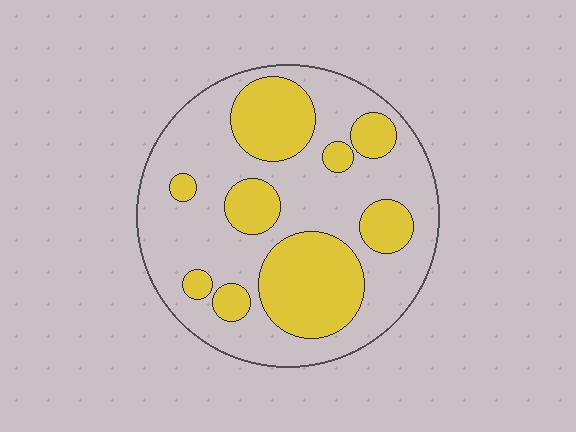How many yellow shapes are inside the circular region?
9.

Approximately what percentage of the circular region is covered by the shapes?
Approximately 35%.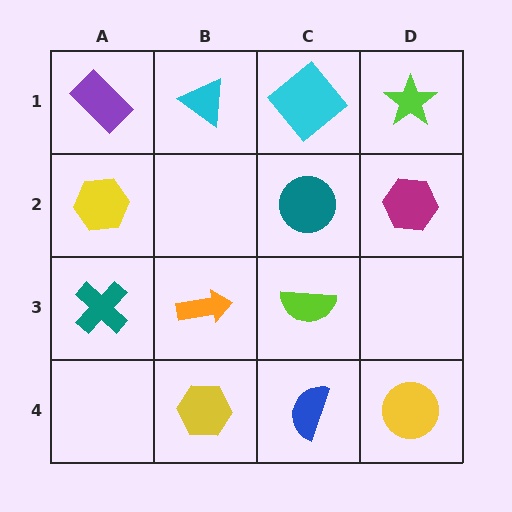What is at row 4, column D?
A yellow circle.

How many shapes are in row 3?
3 shapes.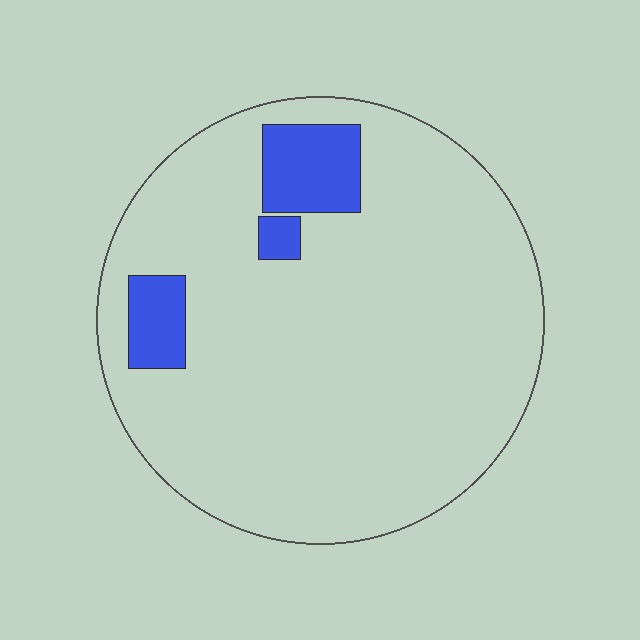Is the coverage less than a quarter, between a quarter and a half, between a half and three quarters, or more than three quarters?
Less than a quarter.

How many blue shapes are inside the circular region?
3.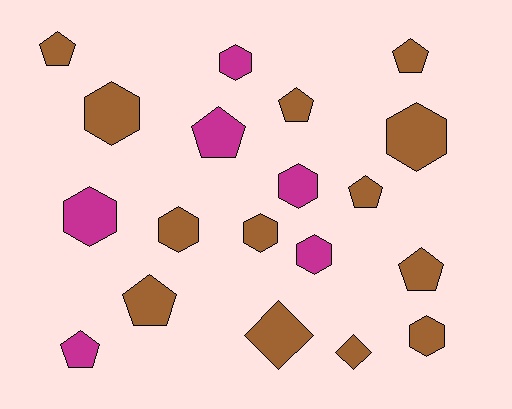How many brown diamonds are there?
There are 2 brown diamonds.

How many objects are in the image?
There are 19 objects.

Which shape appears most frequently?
Hexagon, with 9 objects.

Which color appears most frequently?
Brown, with 13 objects.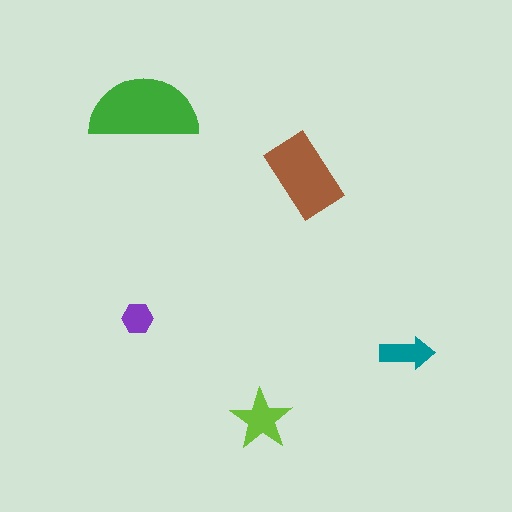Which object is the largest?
The green semicircle.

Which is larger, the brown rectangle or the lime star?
The brown rectangle.